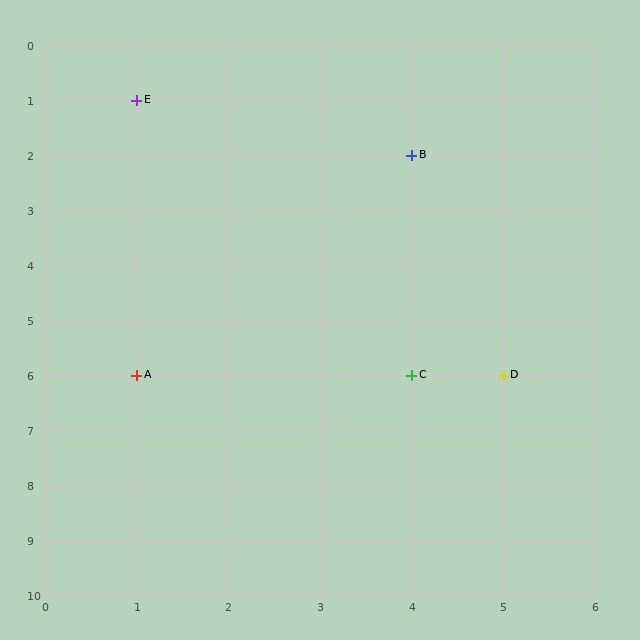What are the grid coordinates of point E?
Point E is at grid coordinates (1, 1).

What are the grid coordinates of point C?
Point C is at grid coordinates (4, 6).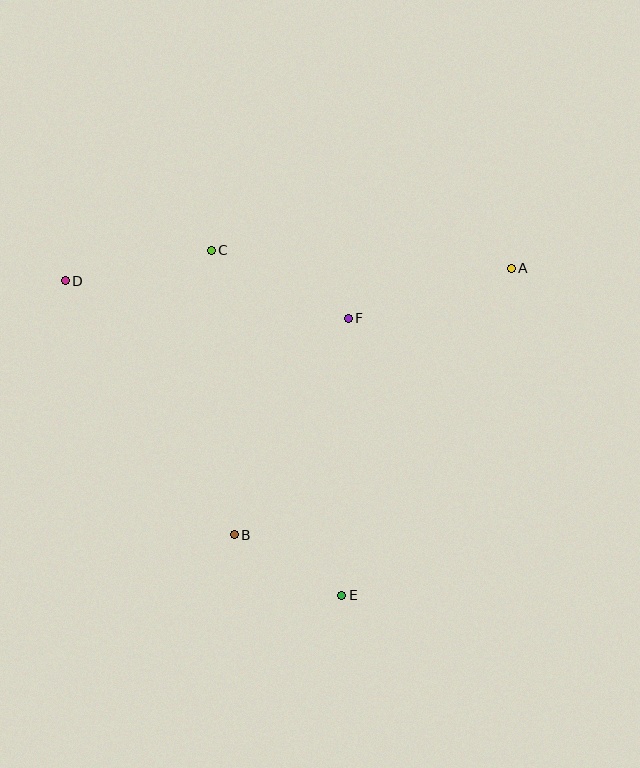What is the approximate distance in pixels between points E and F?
The distance between E and F is approximately 278 pixels.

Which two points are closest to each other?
Points B and E are closest to each other.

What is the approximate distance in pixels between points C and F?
The distance between C and F is approximately 153 pixels.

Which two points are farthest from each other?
Points A and D are farthest from each other.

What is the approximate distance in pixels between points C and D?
The distance between C and D is approximately 149 pixels.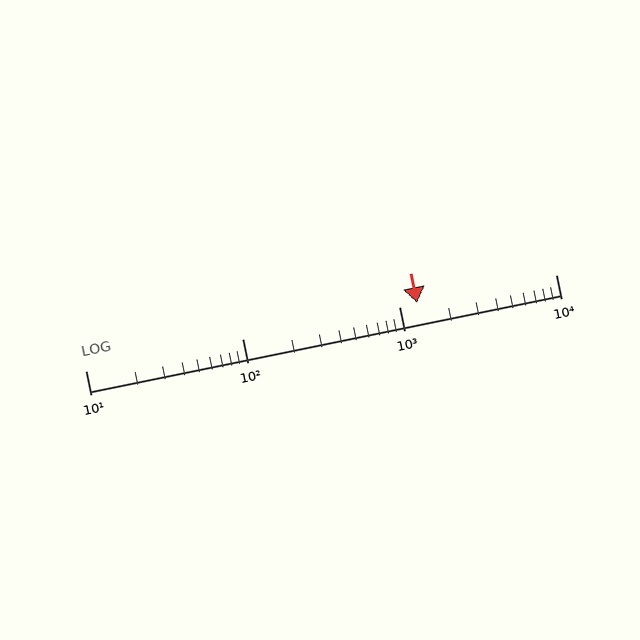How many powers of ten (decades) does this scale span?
The scale spans 3 decades, from 10 to 10000.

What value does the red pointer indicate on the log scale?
The pointer indicates approximately 1300.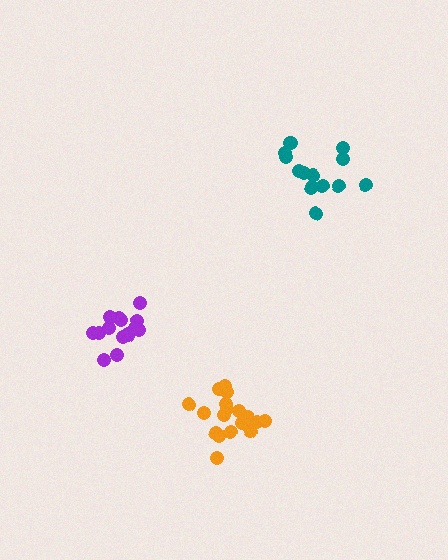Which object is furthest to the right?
The teal cluster is rightmost.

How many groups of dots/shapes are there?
There are 3 groups.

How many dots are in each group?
Group 1: 13 dots, Group 2: 19 dots, Group 3: 14 dots (46 total).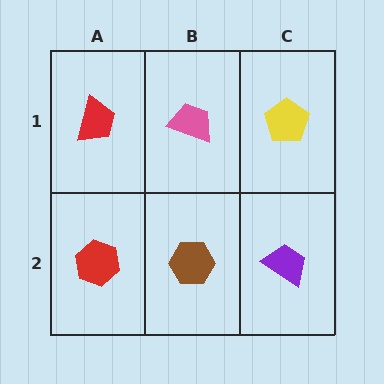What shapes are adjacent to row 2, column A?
A red trapezoid (row 1, column A), a brown hexagon (row 2, column B).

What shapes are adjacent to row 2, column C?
A yellow pentagon (row 1, column C), a brown hexagon (row 2, column B).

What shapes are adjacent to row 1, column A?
A red hexagon (row 2, column A), a pink trapezoid (row 1, column B).